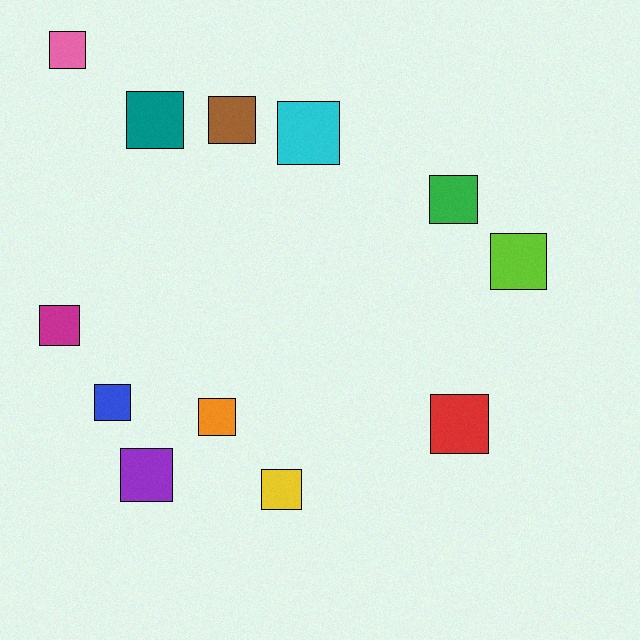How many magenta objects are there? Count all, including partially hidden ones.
There is 1 magenta object.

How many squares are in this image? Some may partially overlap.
There are 12 squares.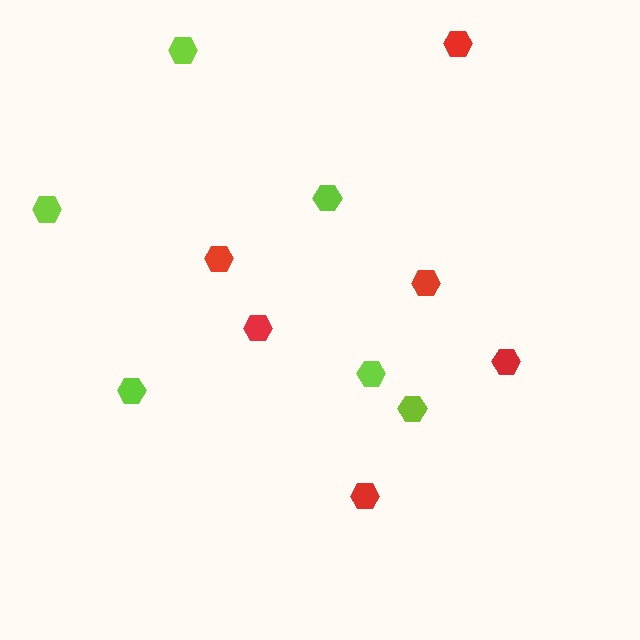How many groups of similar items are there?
There are 2 groups: one group of red hexagons (6) and one group of lime hexagons (6).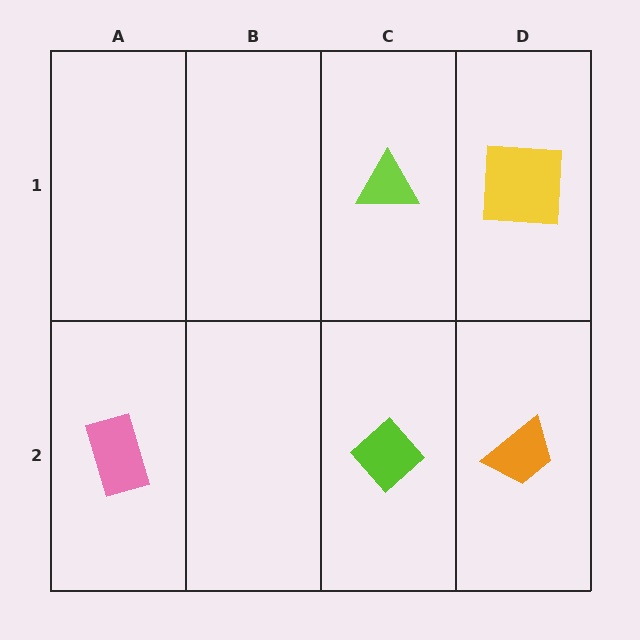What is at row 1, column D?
A yellow square.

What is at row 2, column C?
A lime diamond.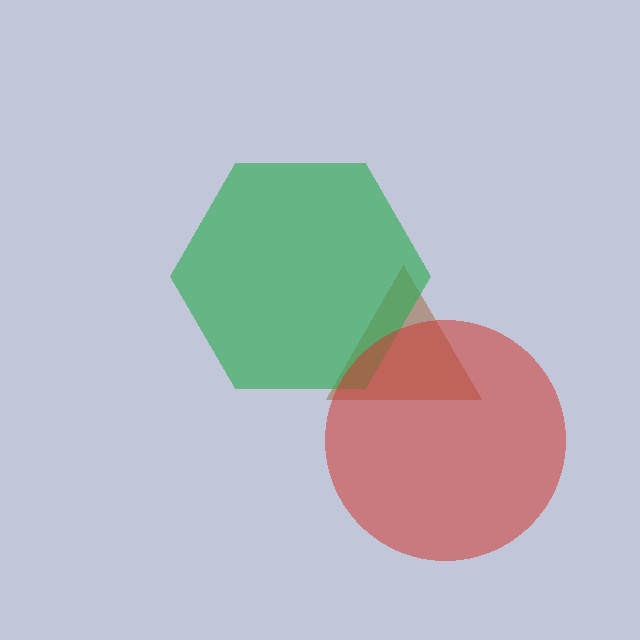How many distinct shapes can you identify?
There are 3 distinct shapes: a brown triangle, a green hexagon, a red circle.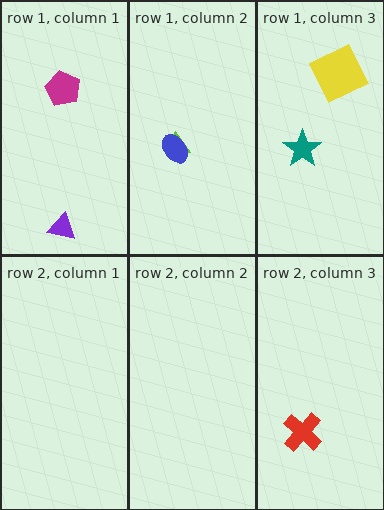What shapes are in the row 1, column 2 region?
The lime trapezoid, the blue ellipse.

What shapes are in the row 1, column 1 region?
The magenta pentagon, the purple triangle.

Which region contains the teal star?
The row 1, column 3 region.